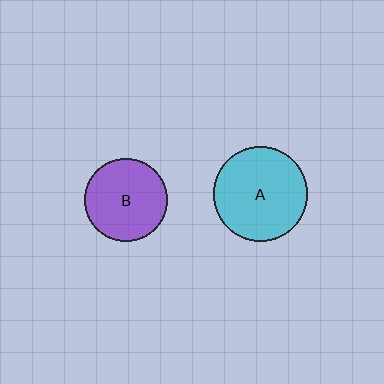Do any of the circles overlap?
No, none of the circles overlap.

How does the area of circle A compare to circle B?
Approximately 1.3 times.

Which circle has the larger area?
Circle A (cyan).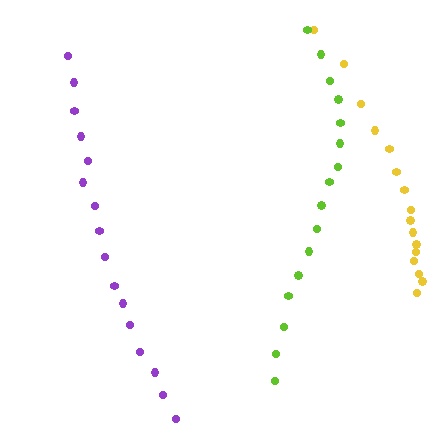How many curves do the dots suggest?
There are 3 distinct paths.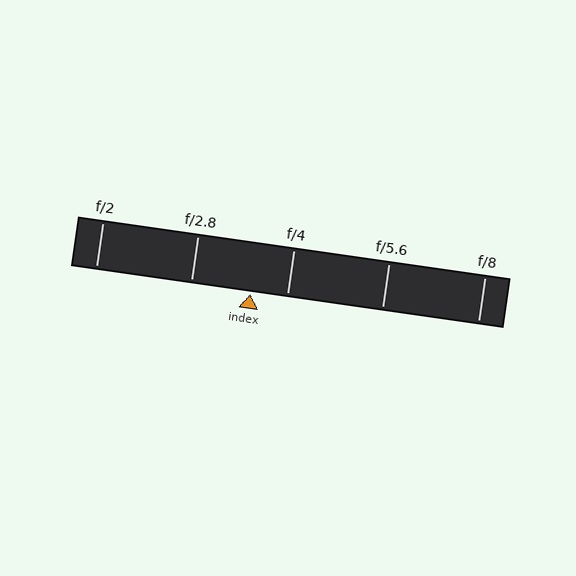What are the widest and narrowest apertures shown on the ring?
The widest aperture shown is f/2 and the narrowest is f/8.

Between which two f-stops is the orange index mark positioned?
The index mark is between f/2.8 and f/4.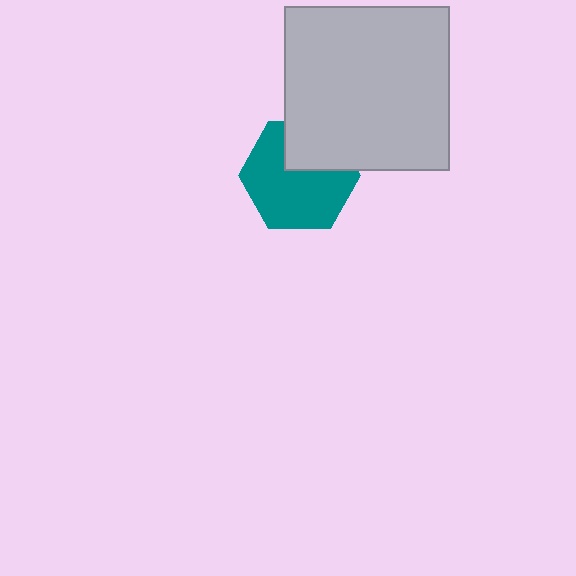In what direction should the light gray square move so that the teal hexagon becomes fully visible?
The light gray square should move up. That is the shortest direction to clear the overlap and leave the teal hexagon fully visible.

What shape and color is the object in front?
The object in front is a light gray square.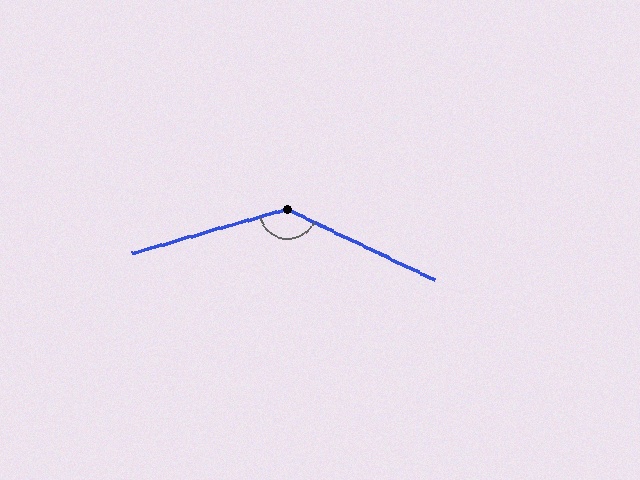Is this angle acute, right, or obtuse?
It is obtuse.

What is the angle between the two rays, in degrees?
Approximately 138 degrees.